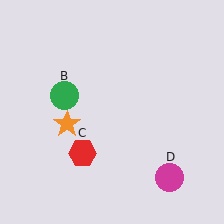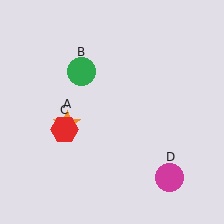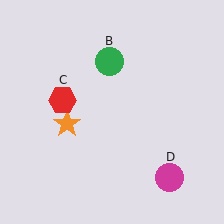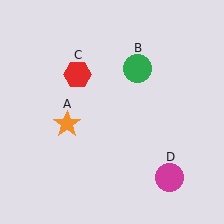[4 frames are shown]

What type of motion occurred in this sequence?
The green circle (object B), red hexagon (object C) rotated clockwise around the center of the scene.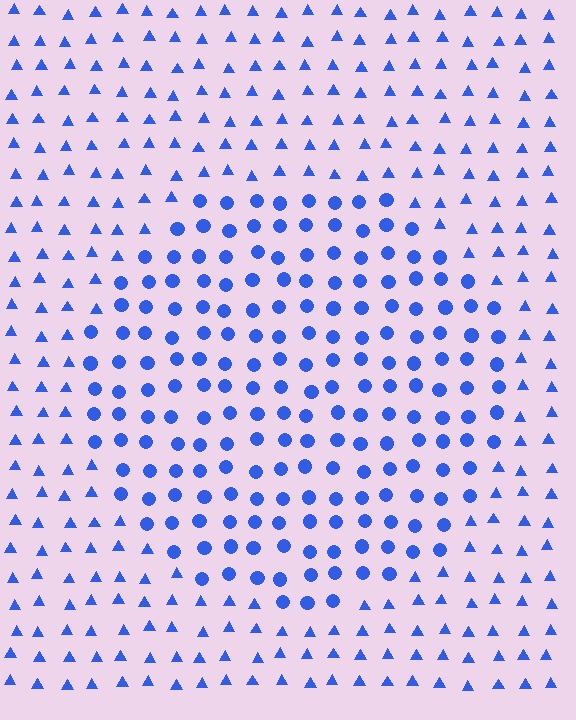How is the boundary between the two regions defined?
The boundary is defined by a change in element shape: circles inside vs. triangles outside. All elements share the same color and spacing.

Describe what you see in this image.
The image is filled with small blue elements arranged in a uniform grid. A circle-shaped region contains circles, while the surrounding area contains triangles. The boundary is defined purely by the change in element shape.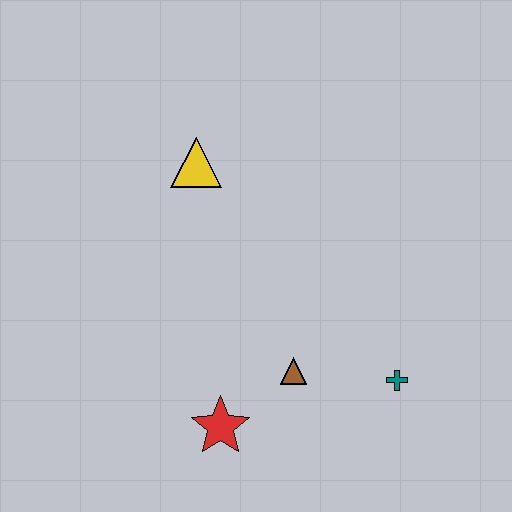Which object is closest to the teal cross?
The brown triangle is closest to the teal cross.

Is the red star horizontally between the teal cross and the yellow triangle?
Yes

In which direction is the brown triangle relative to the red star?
The brown triangle is to the right of the red star.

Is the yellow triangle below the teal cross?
No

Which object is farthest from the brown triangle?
The yellow triangle is farthest from the brown triangle.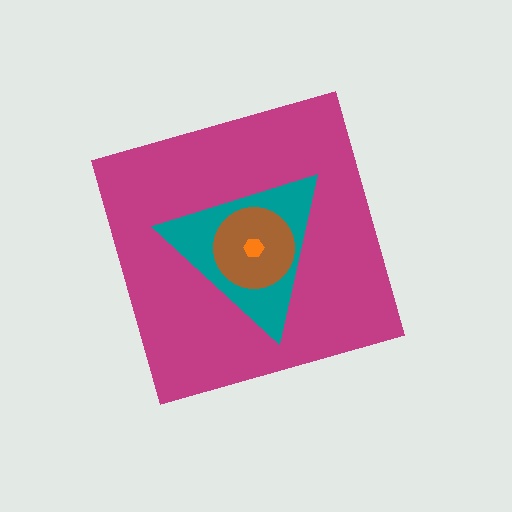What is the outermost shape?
The magenta diamond.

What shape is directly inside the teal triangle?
The brown circle.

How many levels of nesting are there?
4.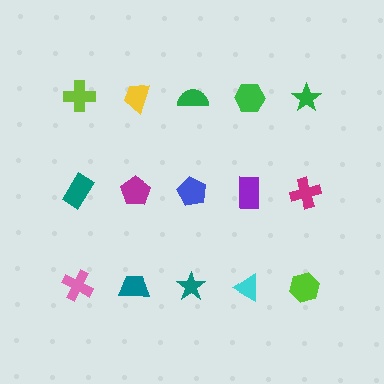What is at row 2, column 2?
A magenta pentagon.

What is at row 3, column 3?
A teal star.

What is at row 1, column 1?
A lime cross.